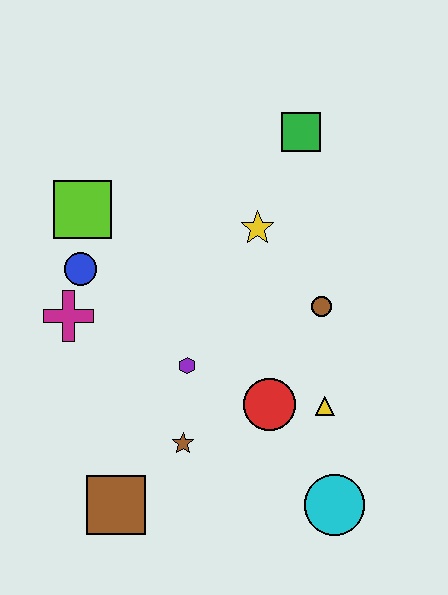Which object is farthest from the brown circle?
The brown square is farthest from the brown circle.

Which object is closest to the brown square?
The brown star is closest to the brown square.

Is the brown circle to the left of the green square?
No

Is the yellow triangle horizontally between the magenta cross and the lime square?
No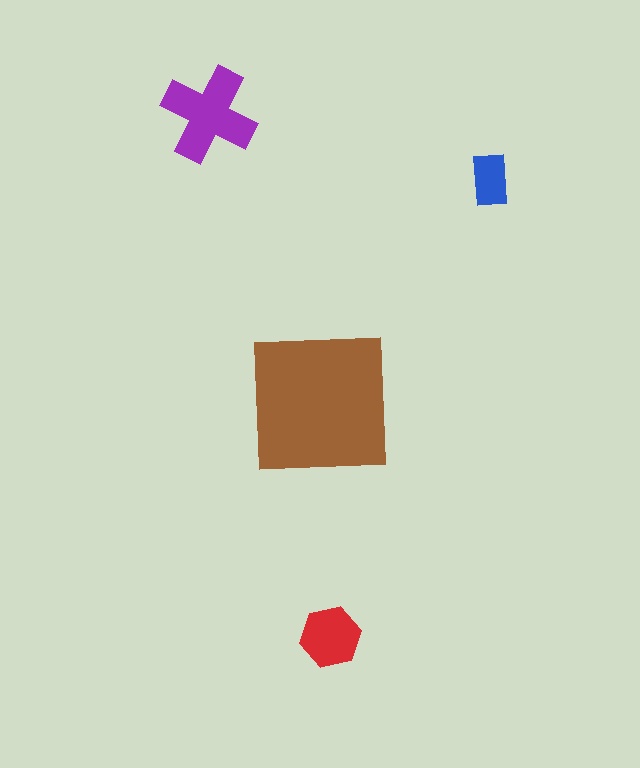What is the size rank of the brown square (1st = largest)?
1st.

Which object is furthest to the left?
The purple cross is leftmost.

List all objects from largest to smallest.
The brown square, the purple cross, the red hexagon, the blue rectangle.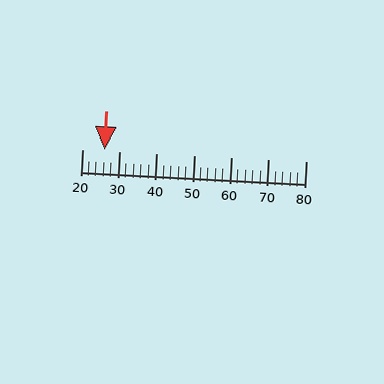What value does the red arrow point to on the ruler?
The red arrow points to approximately 26.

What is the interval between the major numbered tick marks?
The major tick marks are spaced 10 units apart.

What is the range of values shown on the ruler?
The ruler shows values from 20 to 80.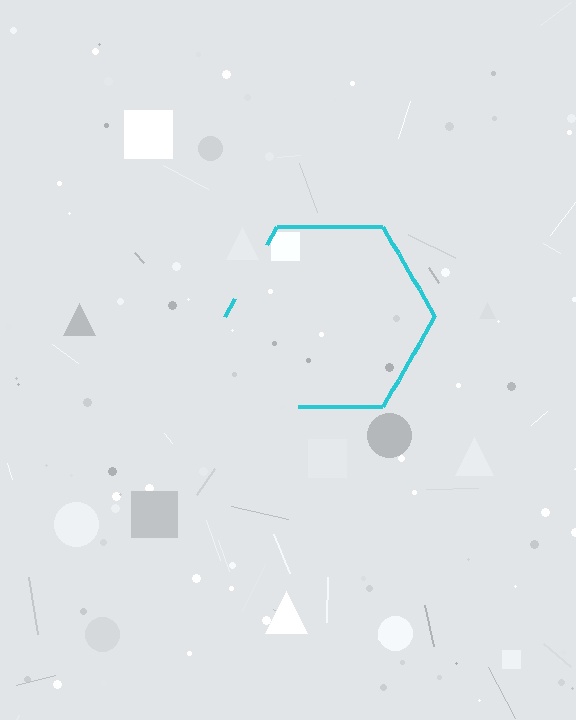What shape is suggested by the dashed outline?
The dashed outline suggests a hexagon.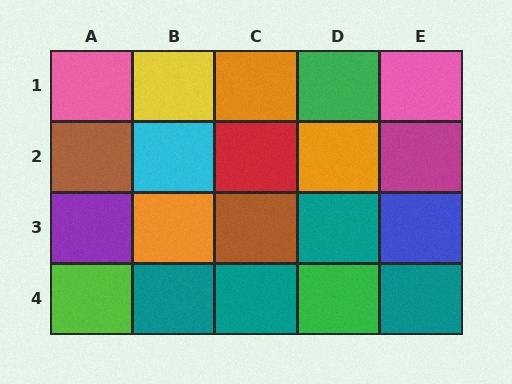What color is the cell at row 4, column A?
Lime.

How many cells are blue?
1 cell is blue.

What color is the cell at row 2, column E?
Magenta.